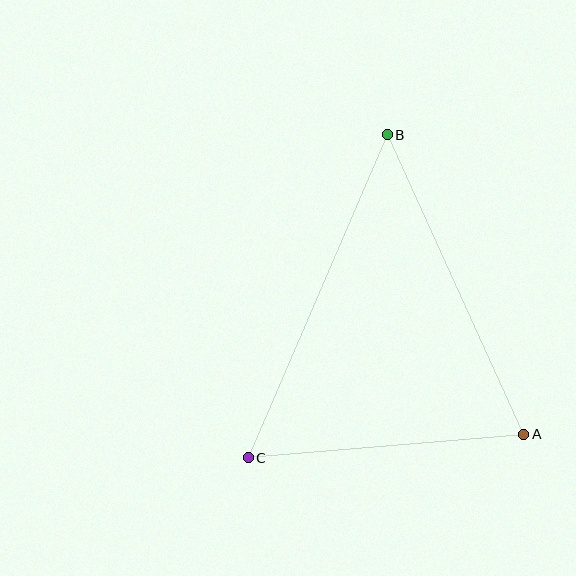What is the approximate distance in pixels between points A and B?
The distance between A and B is approximately 329 pixels.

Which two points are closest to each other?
Points A and C are closest to each other.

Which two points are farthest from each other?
Points B and C are farthest from each other.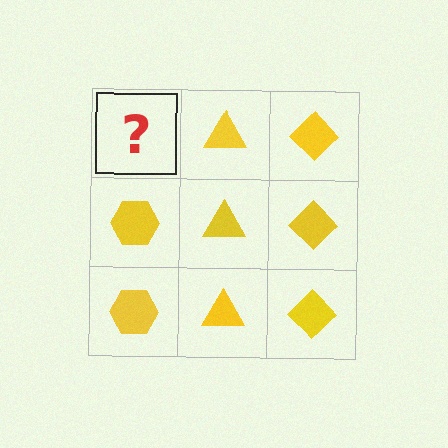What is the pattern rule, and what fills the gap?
The rule is that each column has a consistent shape. The gap should be filled with a yellow hexagon.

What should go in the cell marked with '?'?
The missing cell should contain a yellow hexagon.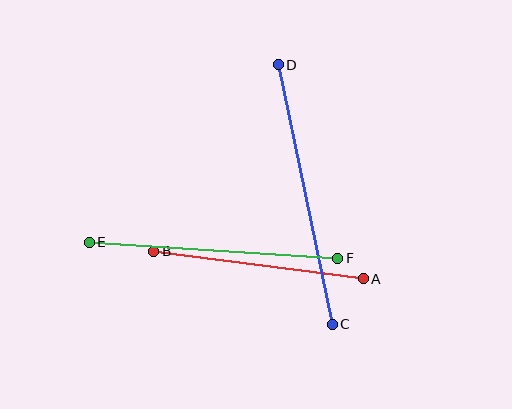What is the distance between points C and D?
The distance is approximately 265 pixels.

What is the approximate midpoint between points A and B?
The midpoint is at approximately (259, 265) pixels.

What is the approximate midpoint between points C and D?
The midpoint is at approximately (305, 195) pixels.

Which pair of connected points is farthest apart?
Points C and D are farthest apart.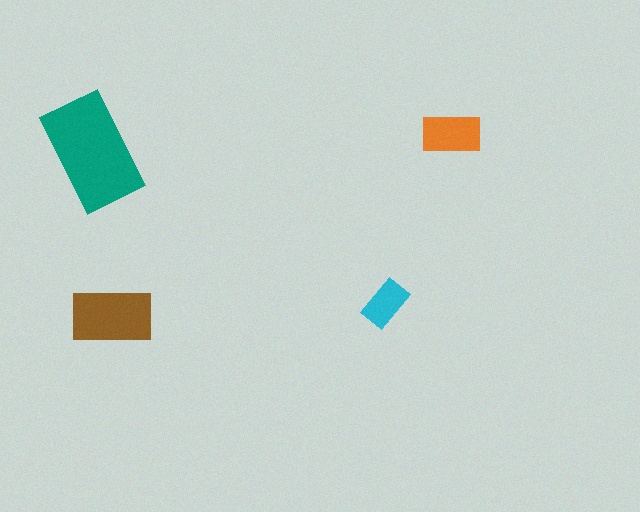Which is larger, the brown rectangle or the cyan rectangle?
The brown one.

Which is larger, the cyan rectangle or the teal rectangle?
The teal one.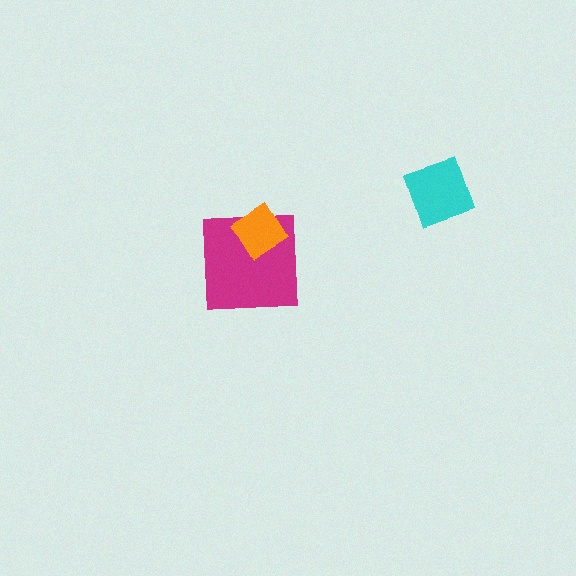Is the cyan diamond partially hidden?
No, no other shape covers it.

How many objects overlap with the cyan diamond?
0 objects overlap with the cyan diamond.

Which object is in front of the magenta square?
The orange diamond is in front of the magenta square.